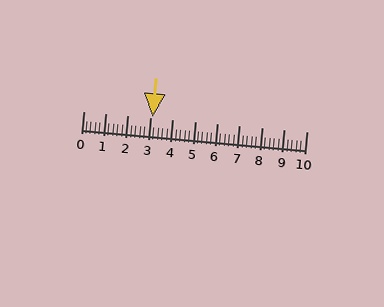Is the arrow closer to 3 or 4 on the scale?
The arrow is closer to 3.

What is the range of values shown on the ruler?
The ruler shows values from 0 to 10.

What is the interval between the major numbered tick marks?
The major tick marks are spaced 1 units apart.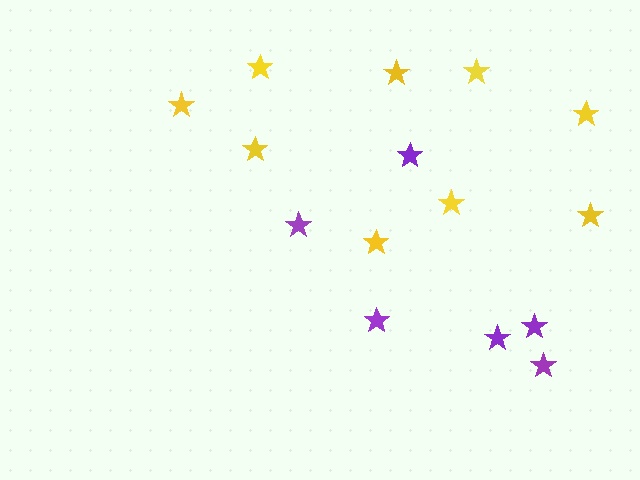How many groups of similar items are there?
There are 2 groups: one group of purple stars (6) and one group of yellow stars (9).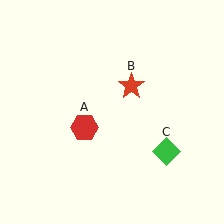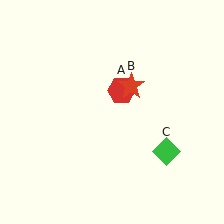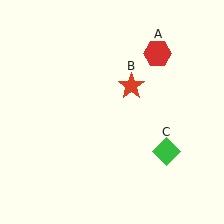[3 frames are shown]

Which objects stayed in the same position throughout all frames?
Red star (object B) and green diamond (object C) remained stationary.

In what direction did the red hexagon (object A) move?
The red hexagon (object A) moved up and to the right.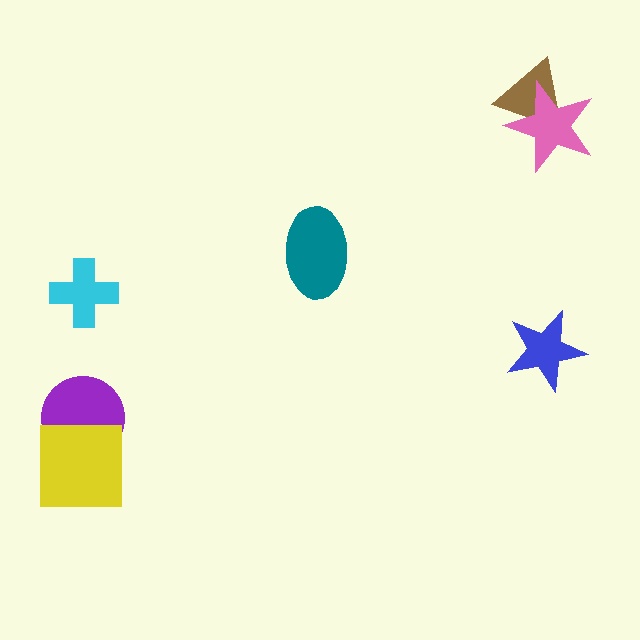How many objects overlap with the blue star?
0 objects overlap with the blue star.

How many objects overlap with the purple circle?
1 object overlaps with the purple circle.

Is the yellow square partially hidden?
No, no other shape covers it.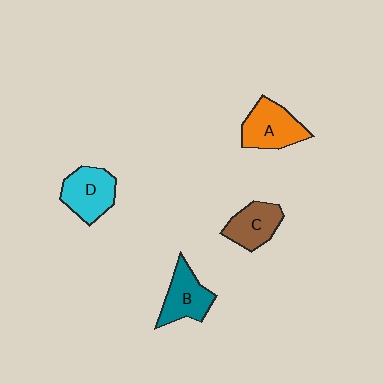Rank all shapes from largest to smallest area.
From largest to smallest: A (orange), D (cyan), B (teal), C (brown).